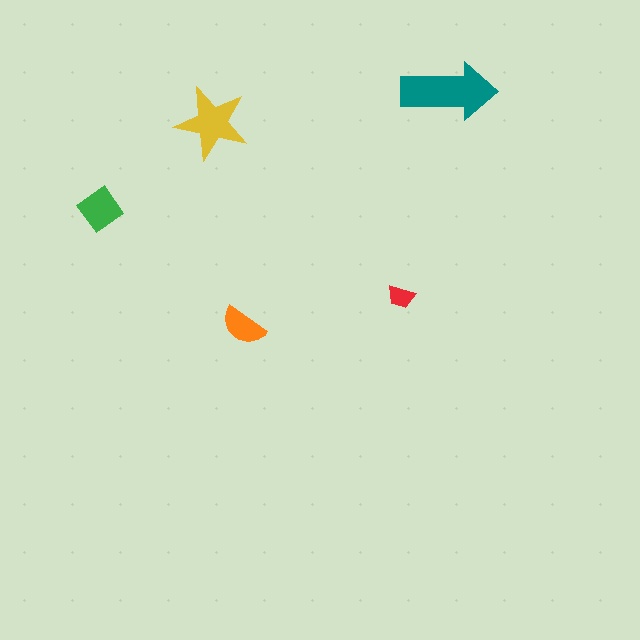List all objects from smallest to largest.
The red trapezoid, the orange semicircle, the green diamond, the yellow star, the teal arrow.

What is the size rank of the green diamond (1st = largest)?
3rd.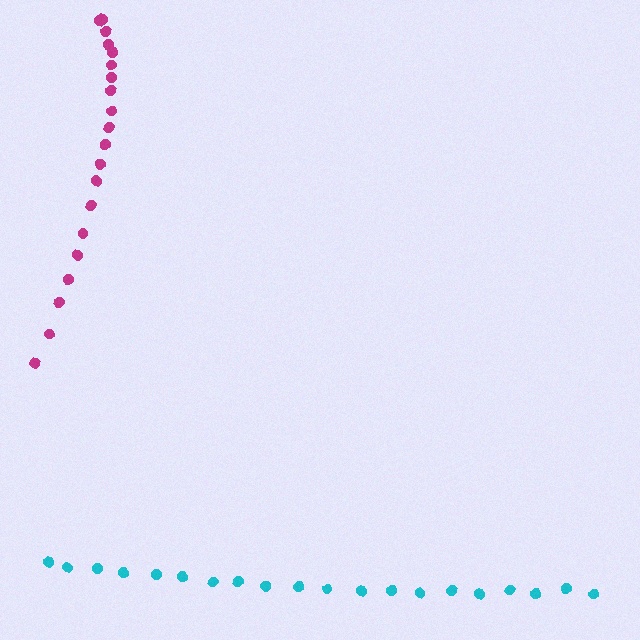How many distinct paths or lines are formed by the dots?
There are 2 distinct paths.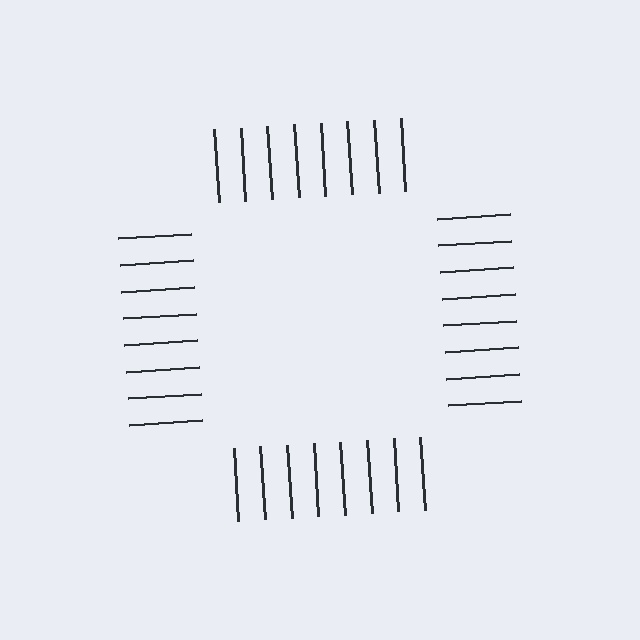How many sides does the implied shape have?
4 sides — the line-ends trace a square.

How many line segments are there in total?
32 — 8 along each of the 4 edges.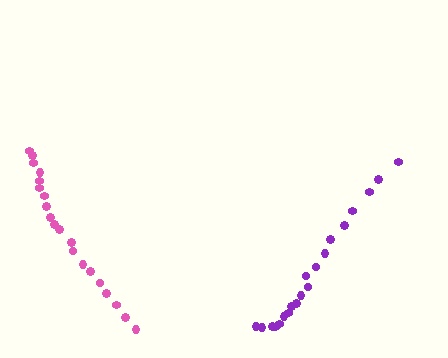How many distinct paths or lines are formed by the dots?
There are 2 distinct paths.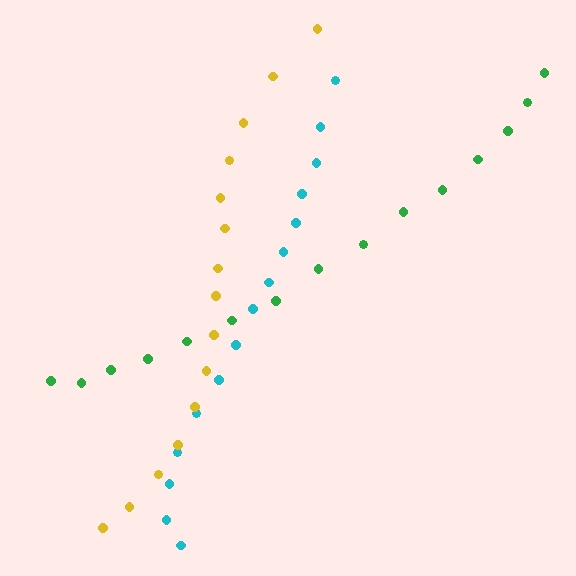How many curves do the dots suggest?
There are 3 distinct paths.